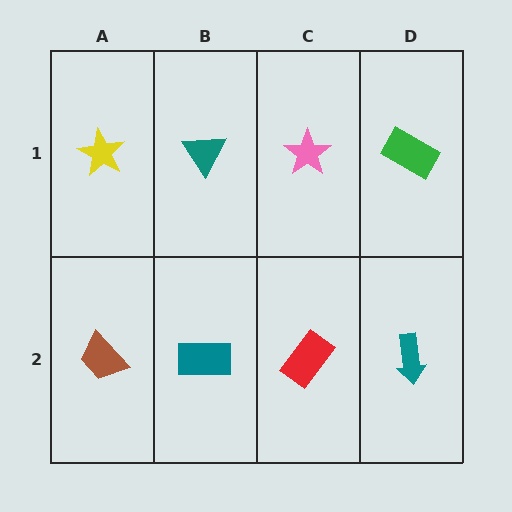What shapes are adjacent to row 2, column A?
A yellow star (row 1, column A), a teal rectangle (row 2, column B).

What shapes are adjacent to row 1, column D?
A teal arrow (row 2, column D), a pink star (row 1, column C).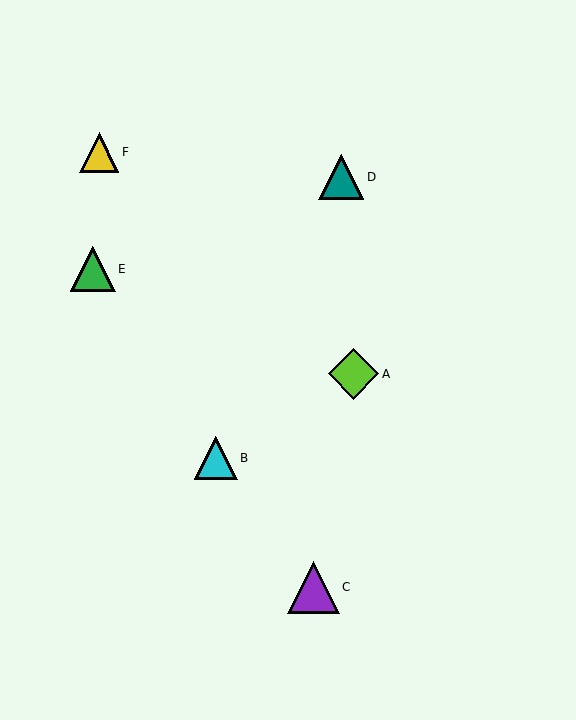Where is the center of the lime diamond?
The center of the lime diamond is at (354, 374).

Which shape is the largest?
The purple triangle (labeled C) is the largest.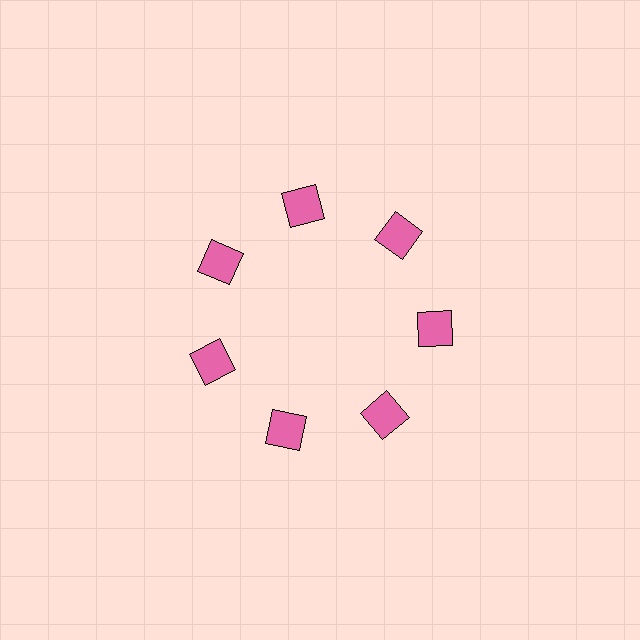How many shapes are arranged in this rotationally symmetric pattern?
There are 7 shapes, arranged in 7 groups of 1.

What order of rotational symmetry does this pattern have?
This pattern has 7-fold rotational symmetry.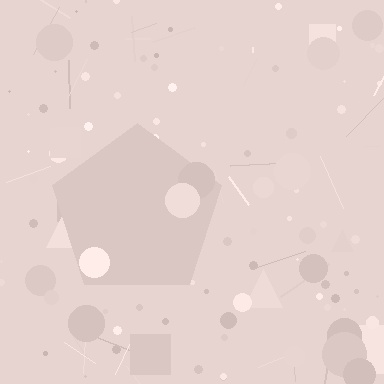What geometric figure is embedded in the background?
A pentagon is embedded in the background.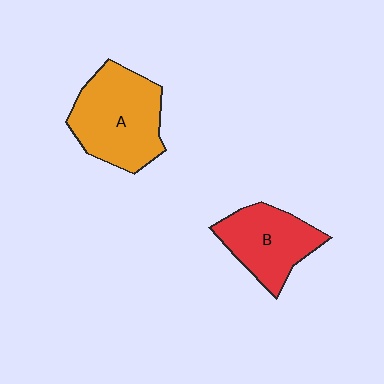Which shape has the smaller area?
Shape B (red).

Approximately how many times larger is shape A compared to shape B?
Approximately 1.3 times.